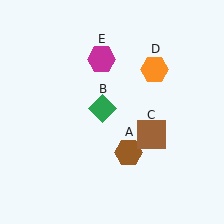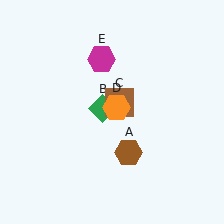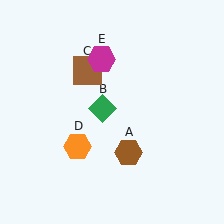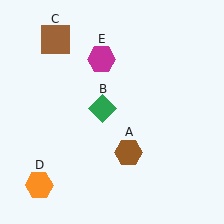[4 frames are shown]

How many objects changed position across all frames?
2 objects changed position: brown square (object C), orange hexagon (object D).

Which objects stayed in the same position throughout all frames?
Brown hexagon (object A) and green diamond (object B) and magenta hexagon (object E) remained stationary.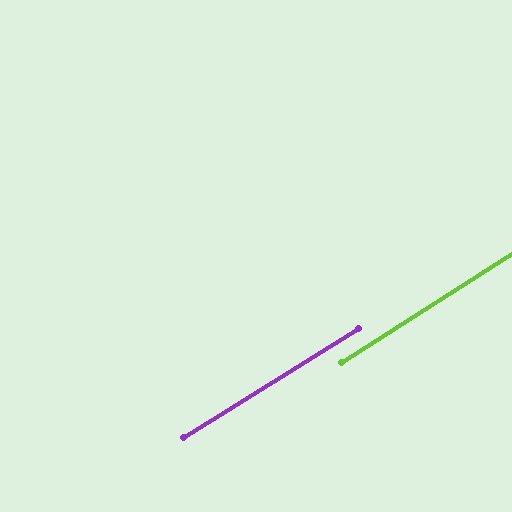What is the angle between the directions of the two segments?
Approximately 0 degrees.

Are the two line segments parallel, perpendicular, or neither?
Parallel — their directions differ by only 0.4°.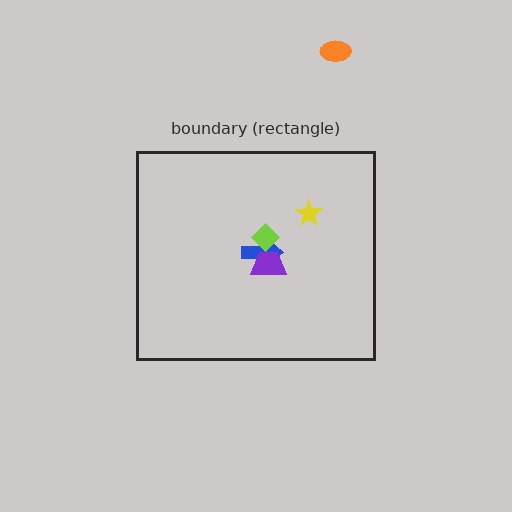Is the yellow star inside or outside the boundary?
Inside.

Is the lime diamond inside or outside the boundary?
Inside.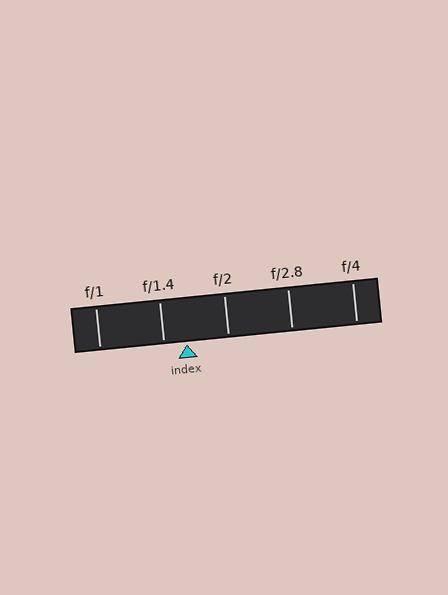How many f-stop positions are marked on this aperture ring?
There are 5 f-stop positions marked.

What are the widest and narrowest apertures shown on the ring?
The widest aperture shown is f/1 and the narrowest is f/4.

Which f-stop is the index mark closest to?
The index mark is closest to f/1.4.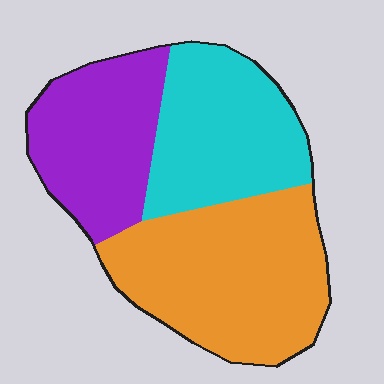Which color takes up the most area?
Orange, at roughly 40%.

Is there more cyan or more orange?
Orange.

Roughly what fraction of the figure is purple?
Purple covers about 30% of the figure.